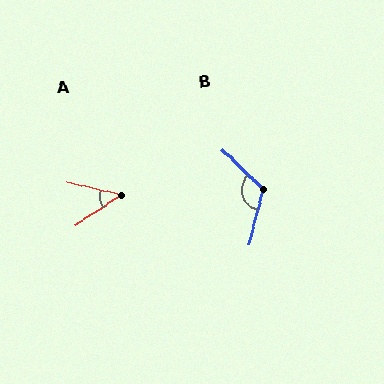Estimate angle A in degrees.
Approximately 47 degrees.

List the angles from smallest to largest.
A (47°), B (119°).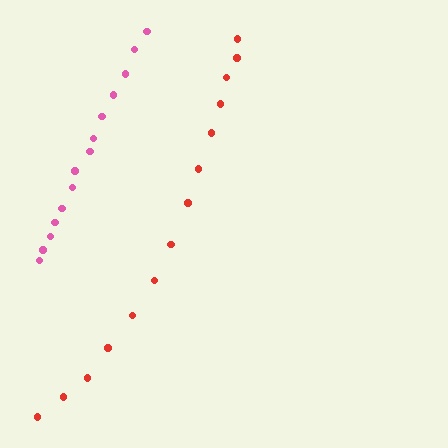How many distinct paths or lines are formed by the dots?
There are 2 distinct paths.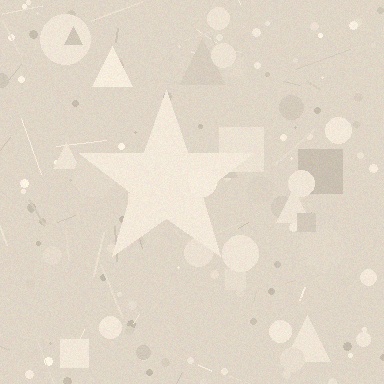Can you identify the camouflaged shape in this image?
The camouflaged shape is a star.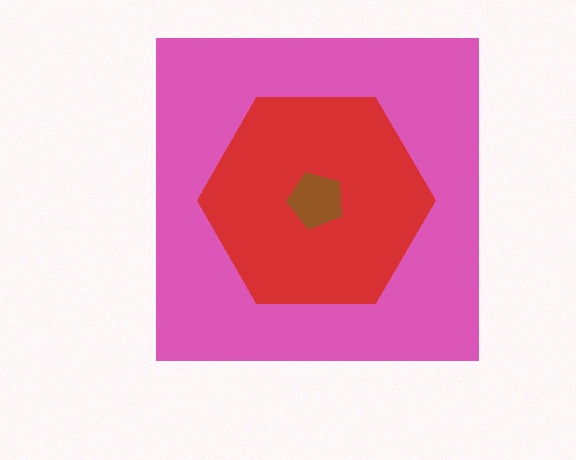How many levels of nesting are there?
3.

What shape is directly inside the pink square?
The red hexagon.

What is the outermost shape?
The pink square.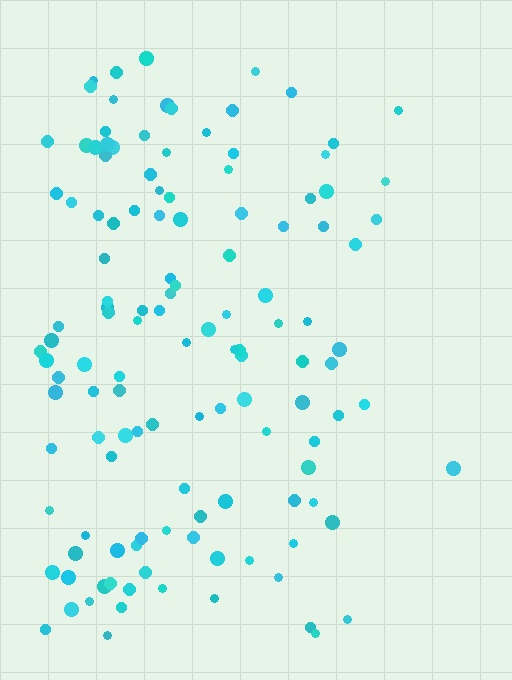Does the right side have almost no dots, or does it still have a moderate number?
Still a moderate number, just noticeably fewer than the left.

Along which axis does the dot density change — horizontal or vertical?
Horizontal.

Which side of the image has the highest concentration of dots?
The left.